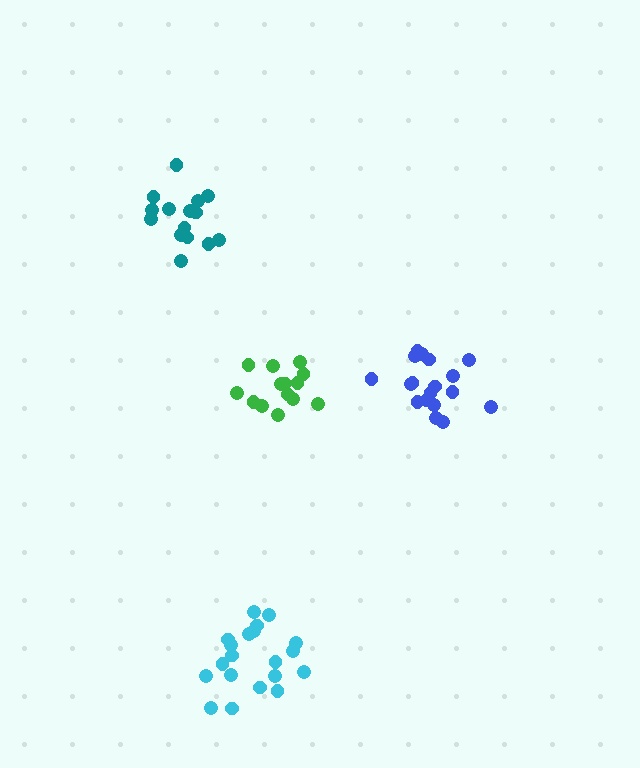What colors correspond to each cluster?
The clusters are colored: blue, green, cyan, teal.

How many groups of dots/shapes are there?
There are 4 groups.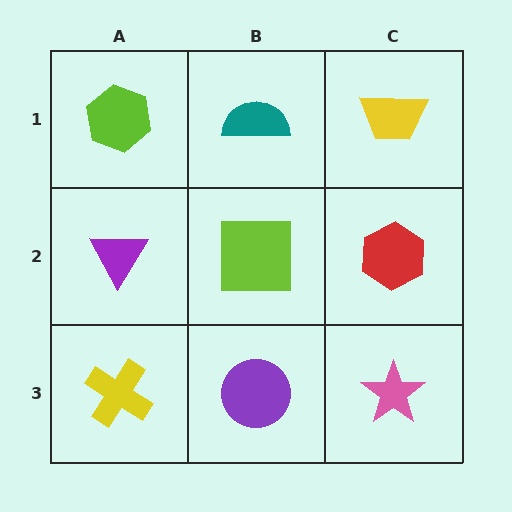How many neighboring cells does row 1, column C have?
2.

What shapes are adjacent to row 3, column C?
A red hexagon (row 2, column C), a purple circle (row 3, column B).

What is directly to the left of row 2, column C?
A lime square.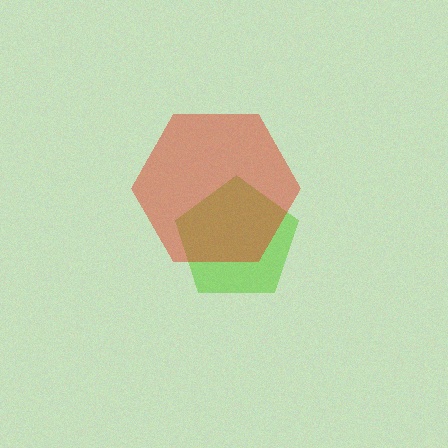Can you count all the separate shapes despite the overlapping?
Yes, there are 2 separate shapes.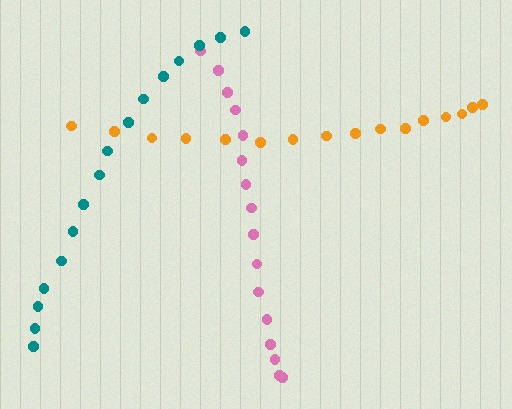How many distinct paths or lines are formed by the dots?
There are 3 distinct paths.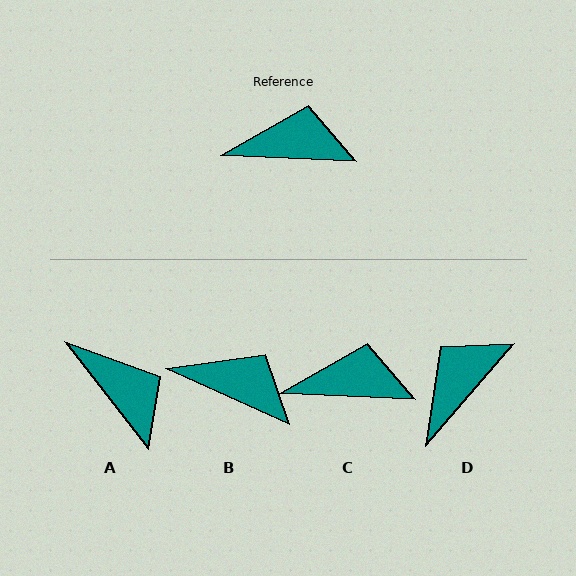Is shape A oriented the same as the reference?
No, it is off by about 49 degrees.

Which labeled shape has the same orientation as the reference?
C.